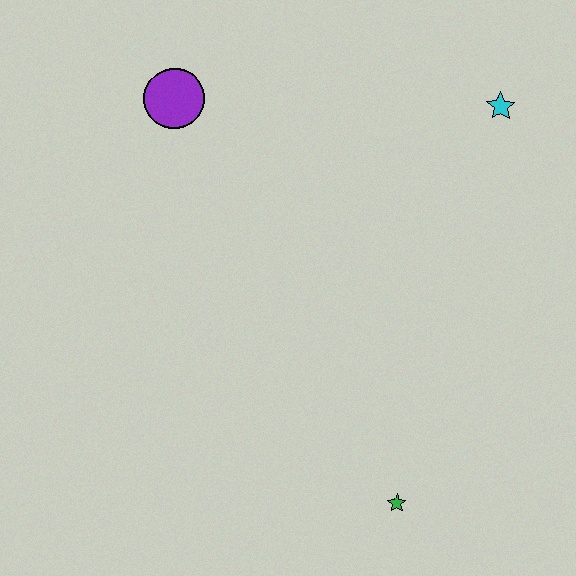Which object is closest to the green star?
The cyan star is closest to the green star.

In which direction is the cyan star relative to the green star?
The cyan star is above the green star.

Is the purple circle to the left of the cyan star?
Yes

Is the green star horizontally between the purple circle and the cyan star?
Yes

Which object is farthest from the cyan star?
The green star is farthest from the cyan star.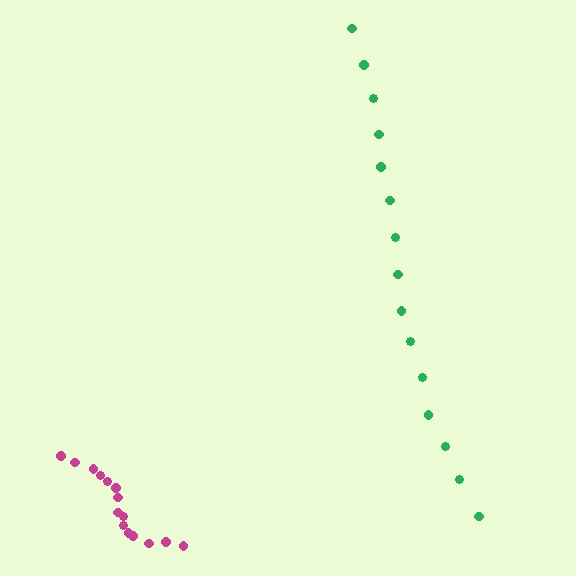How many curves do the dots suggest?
There are 2 distinct paths.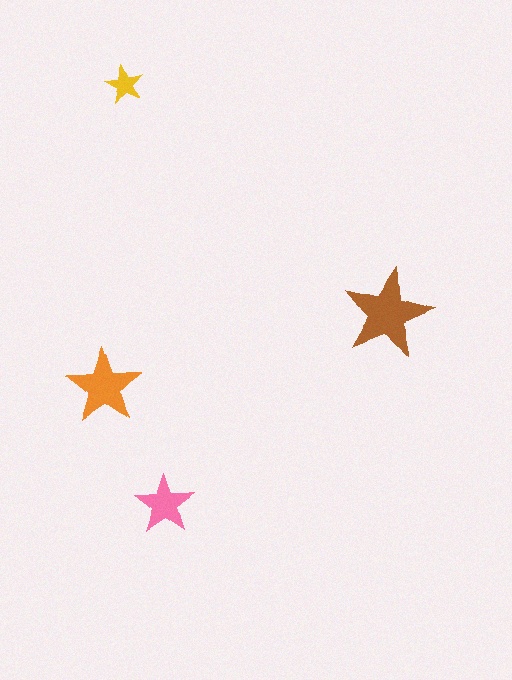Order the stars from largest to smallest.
the brown one, the orange one, the pink one, the yellow one.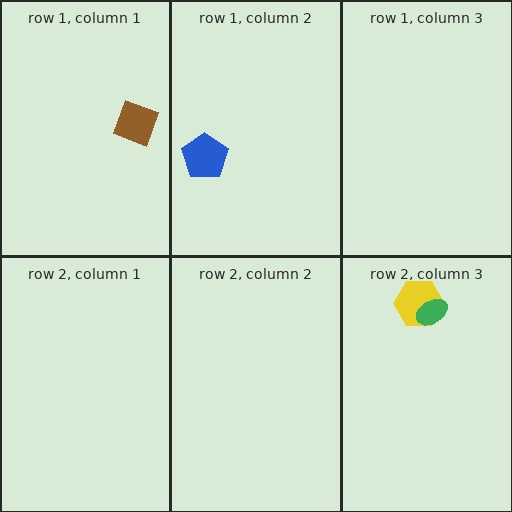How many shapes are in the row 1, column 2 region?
1.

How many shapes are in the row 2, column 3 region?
2.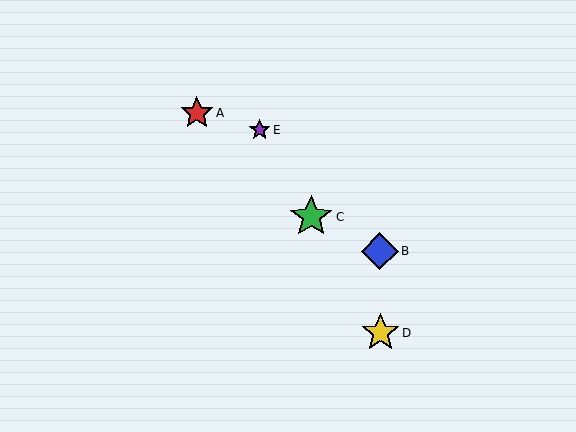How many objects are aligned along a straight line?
3 objects (C, D, E) are aligned along a straight line.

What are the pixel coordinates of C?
Object C is at (311, 217).